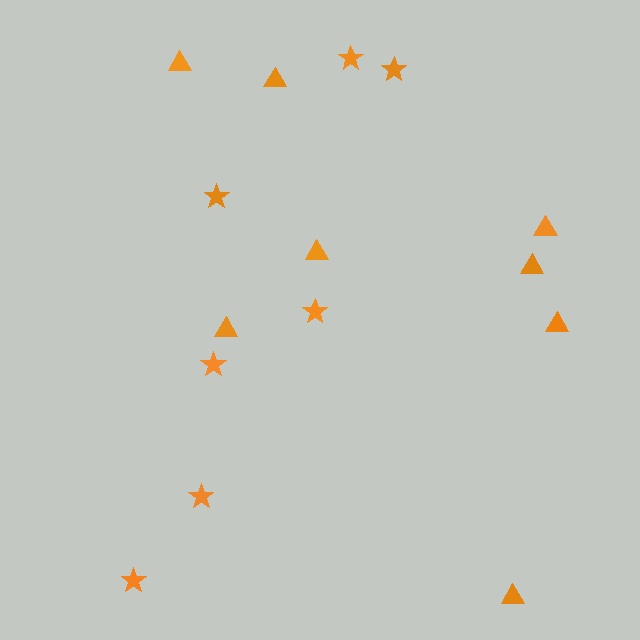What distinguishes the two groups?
There are 2 groups: one group of triangles (8) and one group of stars (7).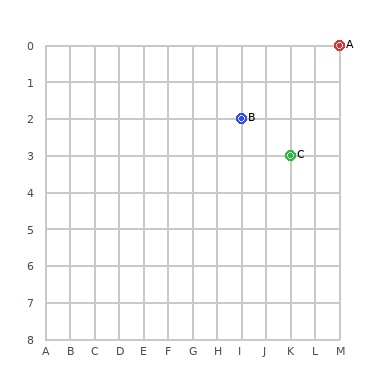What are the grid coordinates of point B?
Point B is at grid coordinates (I, 2).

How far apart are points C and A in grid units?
Points C and A are 2 columns and 3 rows apart (about 3.6 grid units diagonally).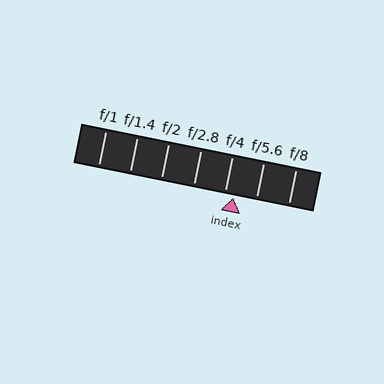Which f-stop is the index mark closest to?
The index mark is closest to f/4.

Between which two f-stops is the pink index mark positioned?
The index mark is between f/4 and f/5.6.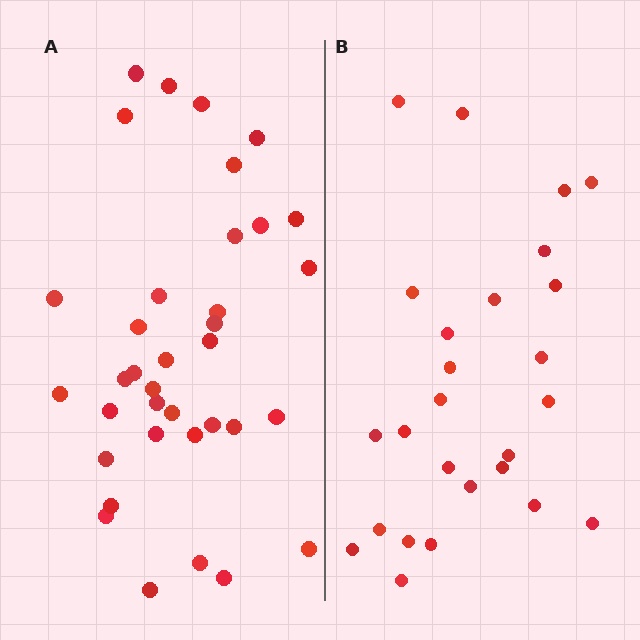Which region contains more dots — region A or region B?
Region A (the left region) has more dots.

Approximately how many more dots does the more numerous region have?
Region A has roughly 10 or so more dots than region B.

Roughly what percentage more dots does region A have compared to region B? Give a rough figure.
About 40% more.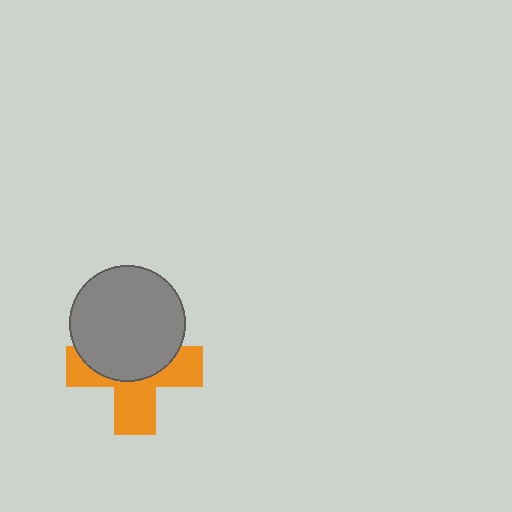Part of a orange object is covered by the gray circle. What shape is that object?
It is a cross.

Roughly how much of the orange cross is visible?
About half of it is visible (roughly 50%).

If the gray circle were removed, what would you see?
You would see the complete orange cross.